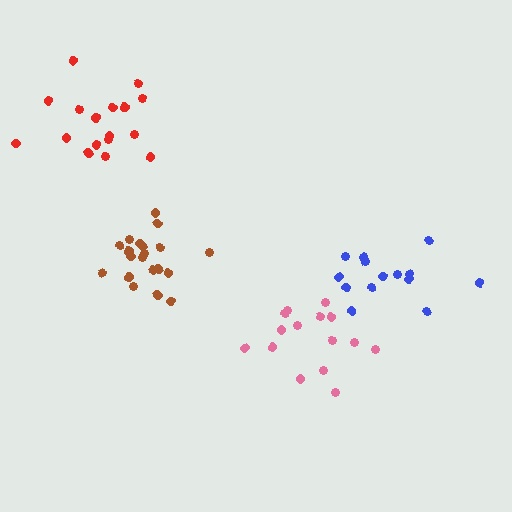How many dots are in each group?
Group 1: 15 dots, Group 2: 14 dots, Group 3: 20 dots, Group 4: 17 dots (66 total).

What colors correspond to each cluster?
The clusters are colored: pink, blue, brown, red.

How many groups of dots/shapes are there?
There are 4 groups.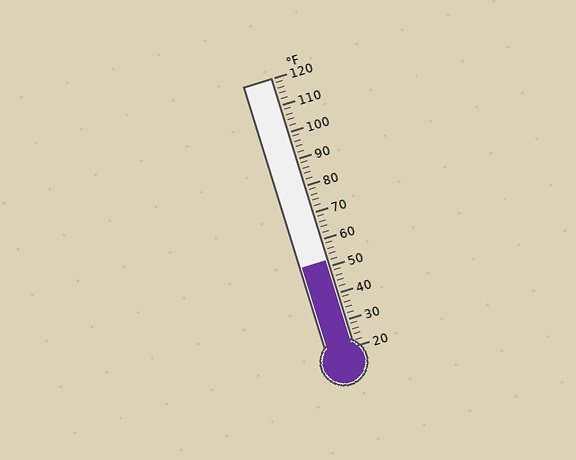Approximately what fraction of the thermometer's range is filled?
The thermometer is filled to approximately 30% of its range.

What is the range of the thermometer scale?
The thermometer scale ranges from 20°F to 120°F.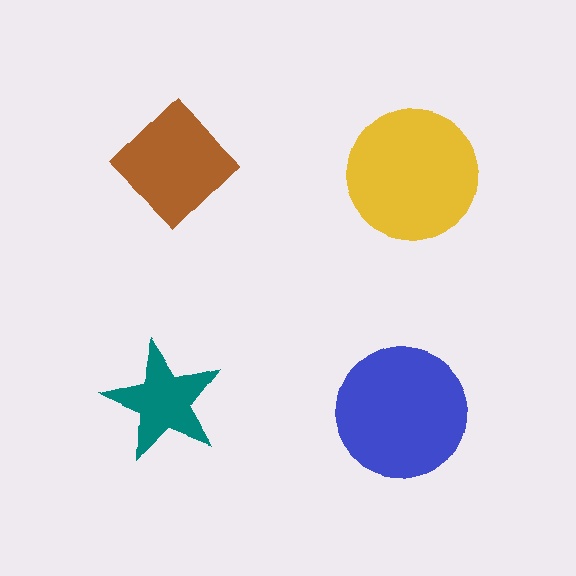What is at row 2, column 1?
A teal star.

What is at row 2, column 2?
A blue circle.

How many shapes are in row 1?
2 shapes.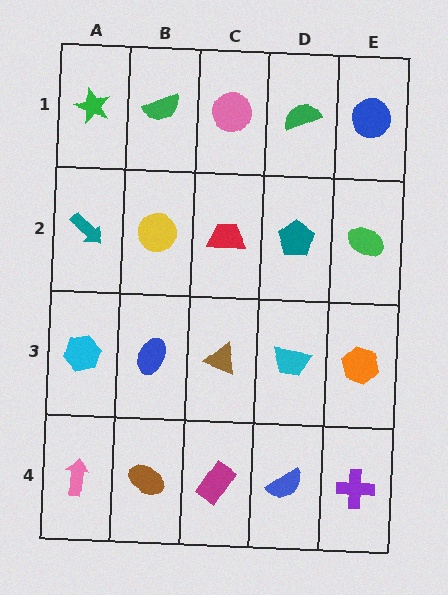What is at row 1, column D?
A green semicircle.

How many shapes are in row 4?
5 shapes.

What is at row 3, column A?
A cyan hexagon.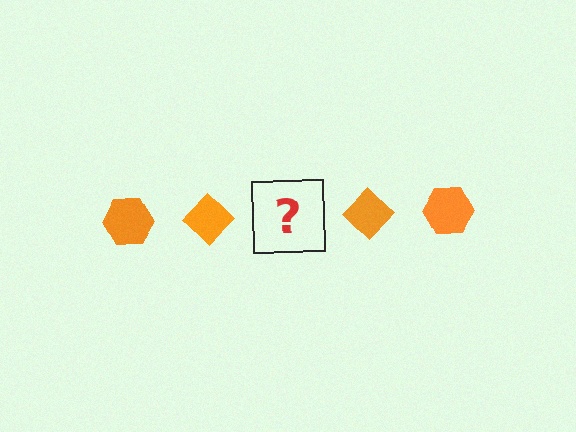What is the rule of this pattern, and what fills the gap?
The rule is that the pattern cycles through hexagon, diamond shapes in orange. The gap should be filled with an orange hexagon.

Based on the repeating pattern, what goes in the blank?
The blank should be an orange hexagon.